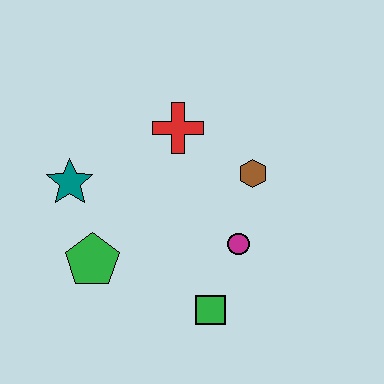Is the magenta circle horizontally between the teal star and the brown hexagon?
Yes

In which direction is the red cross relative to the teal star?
The red cross is to the right of the teal star.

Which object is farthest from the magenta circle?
The teal star is farthest from the magenta circle.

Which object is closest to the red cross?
The brown hexagon is closest to the red cross.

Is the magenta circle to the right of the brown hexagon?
No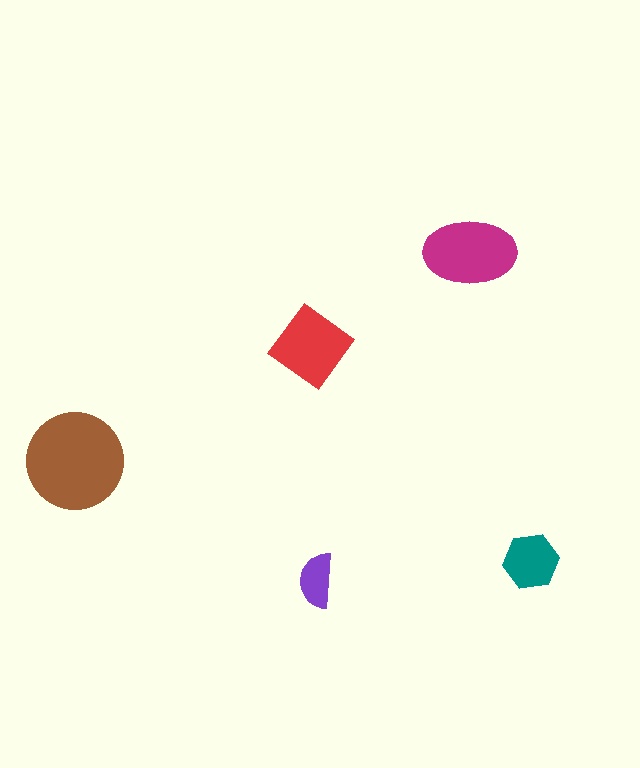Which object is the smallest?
The purple semicircle.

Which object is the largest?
The brown circle.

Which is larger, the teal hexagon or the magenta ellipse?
The magenta ellipse.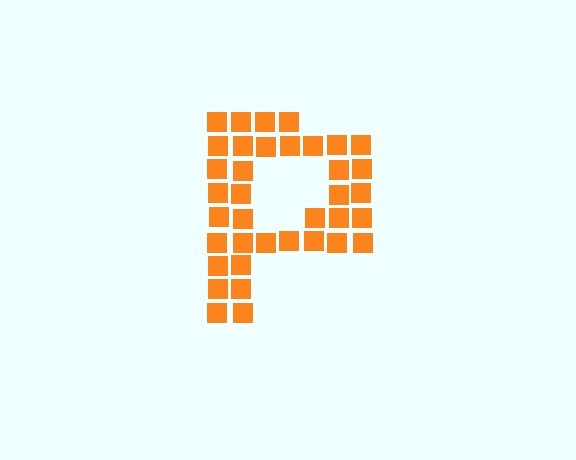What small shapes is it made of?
It is made of small squares.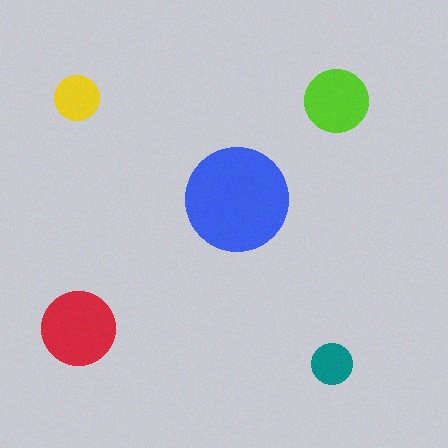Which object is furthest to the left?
The yellow circle is leftmost.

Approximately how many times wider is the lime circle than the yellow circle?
About 1.5 times wider.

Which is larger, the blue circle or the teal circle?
The blue one.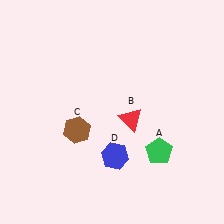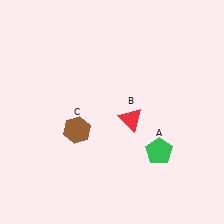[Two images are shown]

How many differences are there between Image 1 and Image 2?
There is 1 difference between the two images.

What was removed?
The blue hexagon (D) was removed in Image 2.